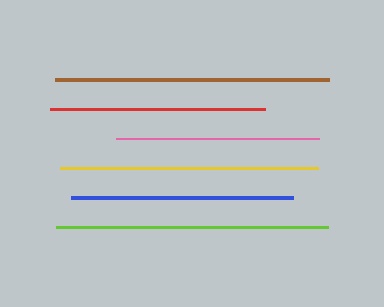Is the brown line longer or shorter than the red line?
The brown line is longer than the red line.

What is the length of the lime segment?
The lime segment is approximately 271 pixels long.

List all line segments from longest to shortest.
From longest to shortest: brown, lime, yellow, blue, red, pink.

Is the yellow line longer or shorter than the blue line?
The yellow line is longer than the blue line.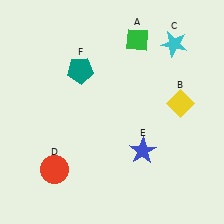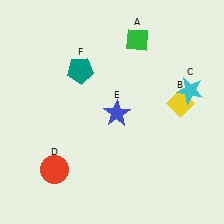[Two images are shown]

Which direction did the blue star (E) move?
The blue star (E) moved up.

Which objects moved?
The objects that moved are: the cyan star (C), the blue star (E).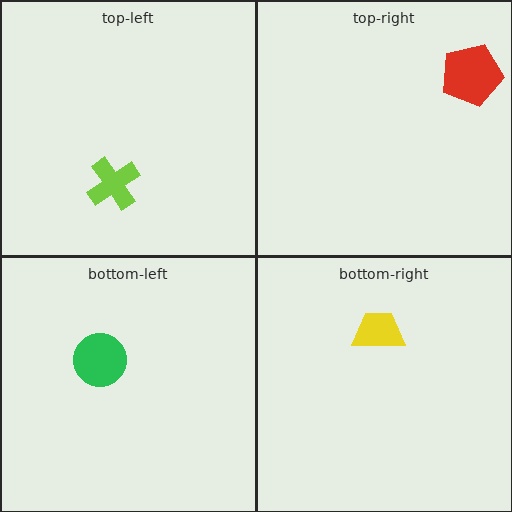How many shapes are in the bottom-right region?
1.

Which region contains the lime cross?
The top-left region.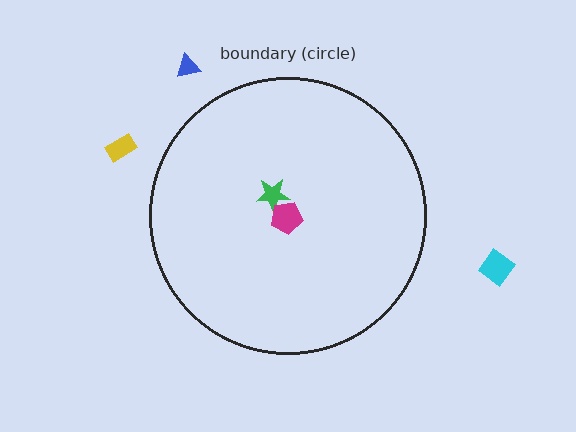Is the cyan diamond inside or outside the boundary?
Outside.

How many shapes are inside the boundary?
2 inside, 3 outside.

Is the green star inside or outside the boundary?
Inside.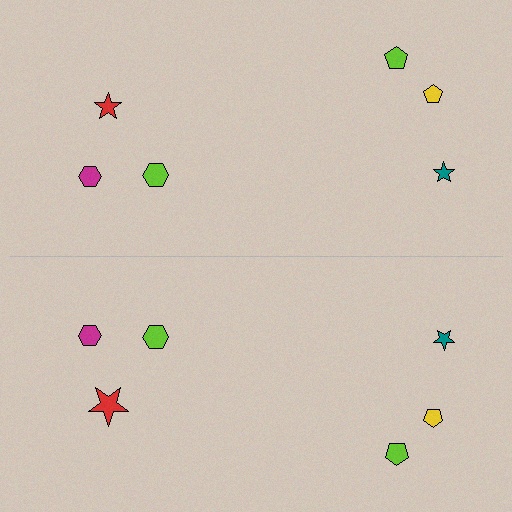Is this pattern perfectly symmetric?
No, the pattern is not perfectly symmetric. The red star on the bottom side has a different size than its mirror counterpart.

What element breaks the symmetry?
The red star on the bottom side has a different size than its mirror counterpart.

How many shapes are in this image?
There are 12 shapes in this image.